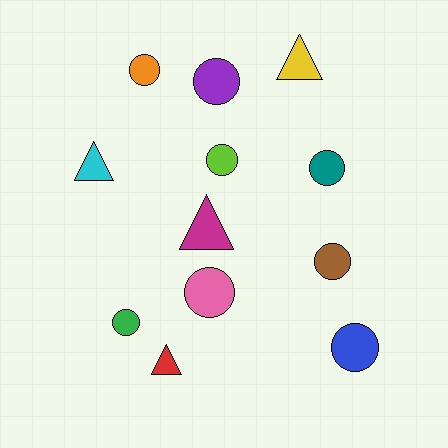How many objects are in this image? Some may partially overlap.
There are 12 objects.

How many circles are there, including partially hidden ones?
There are 8 circles.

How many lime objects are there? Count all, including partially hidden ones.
There is 1 lime object.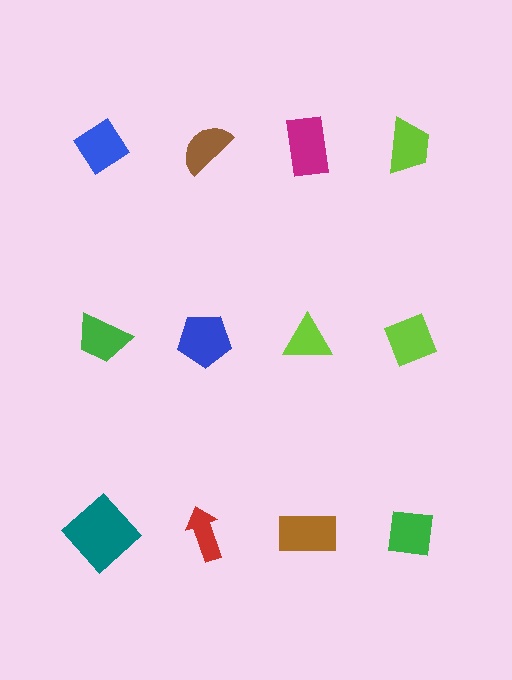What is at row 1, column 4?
A lime trapezoid.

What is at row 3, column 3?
A brown rectangle.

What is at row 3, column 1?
A teal diamond.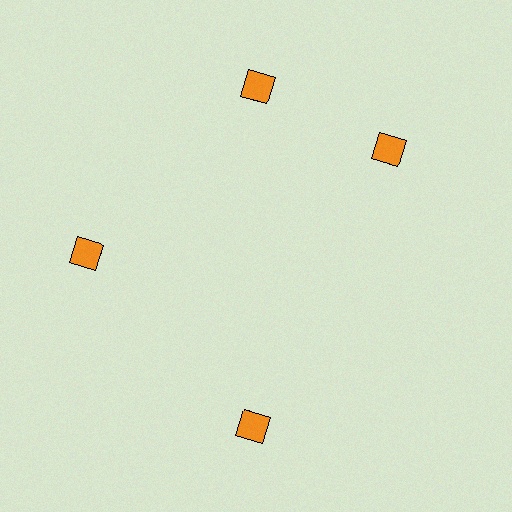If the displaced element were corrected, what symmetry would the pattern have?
It would have 4-fold rotational symmetry — the pattern would map onto itself every 90 degrees.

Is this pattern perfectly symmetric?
No. The 4 orange diamonds are arranged in a ring, but one element near the 3 o'clock position is rotated out of alignment along the ring, breaking the 4-fold rotational symmetry.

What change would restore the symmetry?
The symmetry would be restored by rotating it back into even spacing with its neighbors so that all 4 diamonds sit at equal angles and equal distance from the center.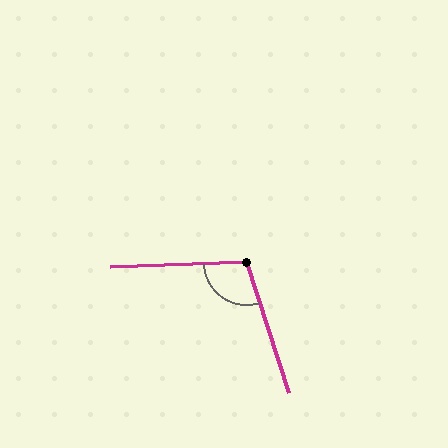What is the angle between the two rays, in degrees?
Approximately 106 degrees.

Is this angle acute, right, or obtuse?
It is obtuse.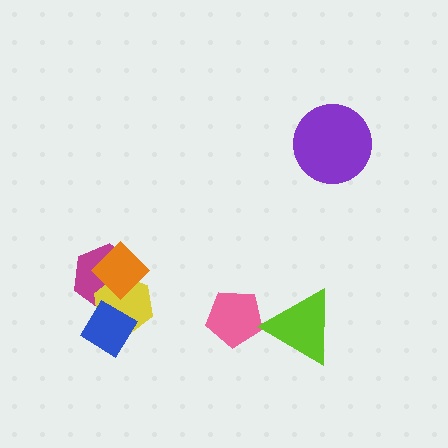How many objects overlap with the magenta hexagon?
3 objects overlap with the magenta hexagon.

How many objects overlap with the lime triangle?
0 objects overlap with the lime triangle.